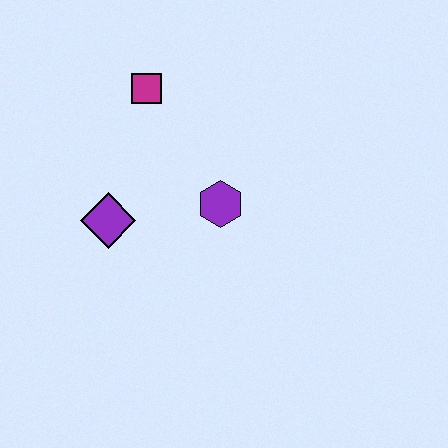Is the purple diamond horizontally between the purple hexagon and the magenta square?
No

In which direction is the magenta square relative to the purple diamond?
The magenta square is above the purple diamond.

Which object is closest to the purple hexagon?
The purple diamond is closest to the purple hexagon.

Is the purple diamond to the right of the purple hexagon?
No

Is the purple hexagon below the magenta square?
Yes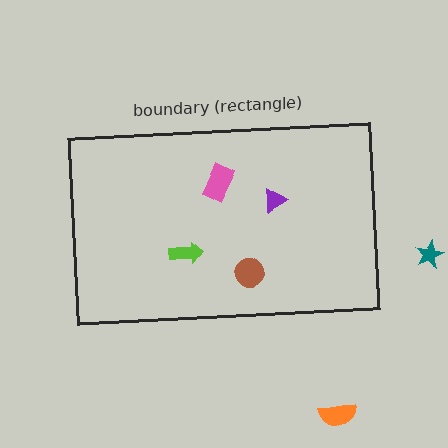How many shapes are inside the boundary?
4 inside, 2 outside.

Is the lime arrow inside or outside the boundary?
Inside.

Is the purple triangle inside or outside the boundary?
Inside.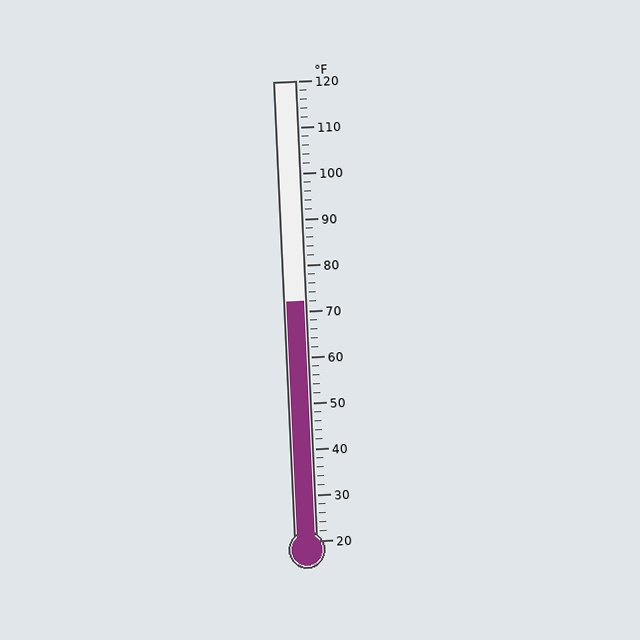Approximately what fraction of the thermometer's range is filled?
The thermometer is filled to approximately 50% of its range.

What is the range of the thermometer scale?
The thermometer scale ranges from 20°F to 120°F.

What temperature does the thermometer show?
The thermometer shows approximately 72°F.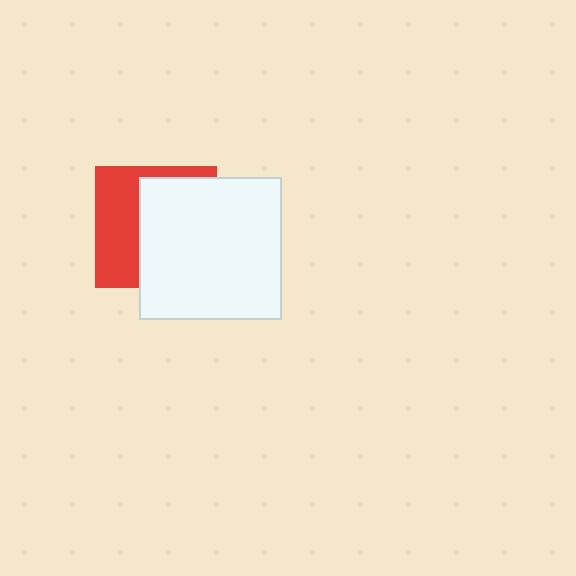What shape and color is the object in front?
The object in front is a white square.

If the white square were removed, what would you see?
You would see the complete red square.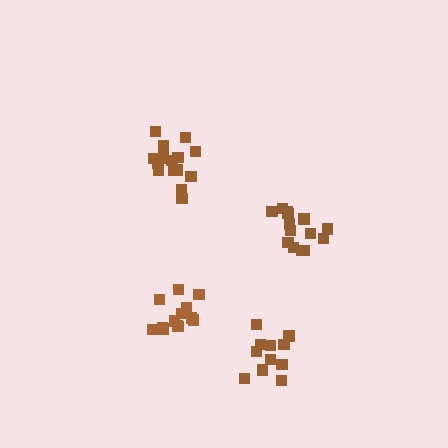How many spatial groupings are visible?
There are 4 spatial groupings.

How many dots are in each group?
Group 1: 16 dots, Group 2: 13 dots, Group 3: 14 dots, Group 4: 11 dots (54 total).